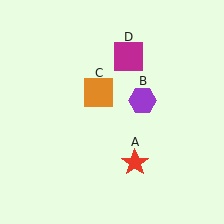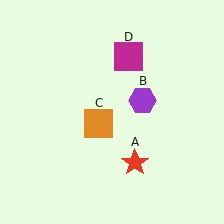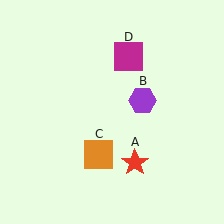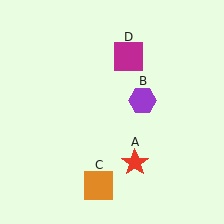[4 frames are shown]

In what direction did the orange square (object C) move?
The orange square (object C) moved down.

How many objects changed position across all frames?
1 object changed position: orange square (object C).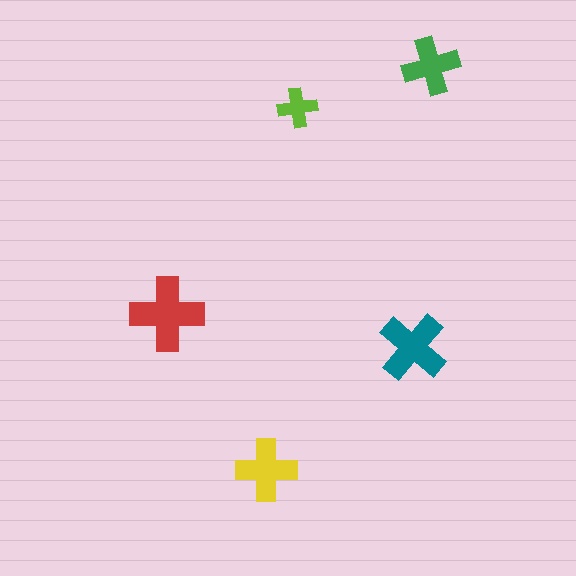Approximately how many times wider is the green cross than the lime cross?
About 1.5 times wider.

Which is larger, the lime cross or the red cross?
The red one.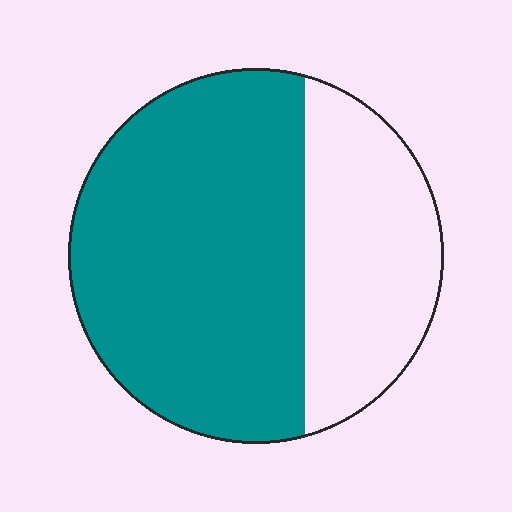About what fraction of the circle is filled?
About two thirds (2/3).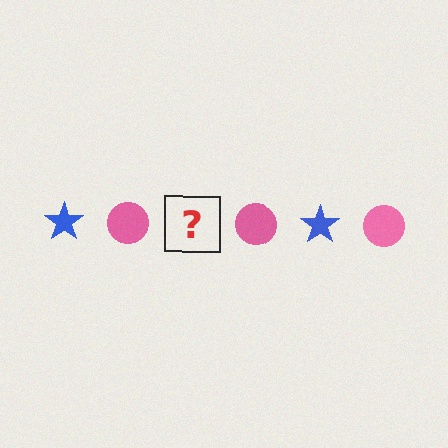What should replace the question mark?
The question mark should be replaced with a blue star.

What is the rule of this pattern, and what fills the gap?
The rule is that the pattern alternates between blue star and pink circle. The gap should be filled with a blue star.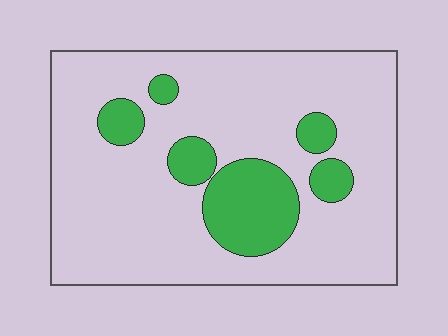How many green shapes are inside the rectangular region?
6.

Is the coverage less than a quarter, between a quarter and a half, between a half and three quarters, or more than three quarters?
Less than a quarter.